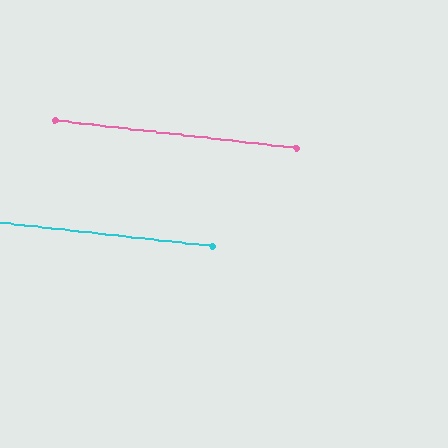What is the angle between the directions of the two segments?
Approximately 0 degrees.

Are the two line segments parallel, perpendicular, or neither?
Parallel — their directions differ by only 0.4°.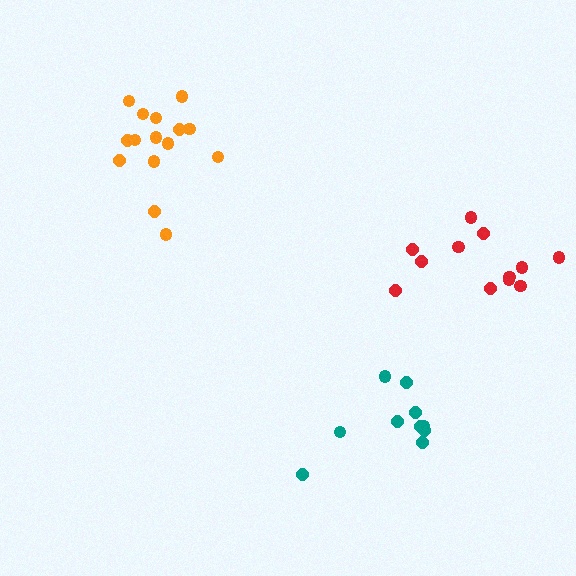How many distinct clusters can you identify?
There are 3 distinct clusters.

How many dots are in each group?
Group 1: 12 dots, Group 2: 10 dots, Group 3: 15 dots (37 total).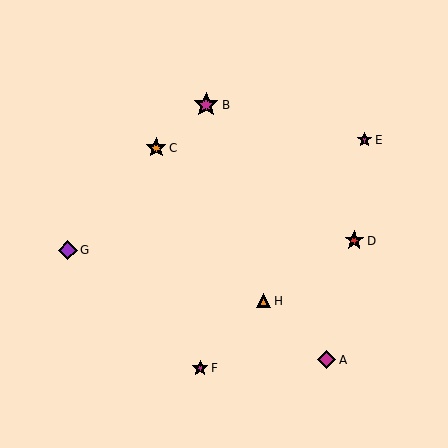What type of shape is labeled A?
Shape A is a magenta diamond.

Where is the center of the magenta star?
The center of the magenta star is at (364, 140).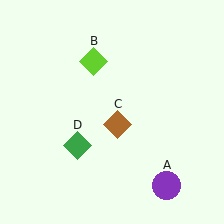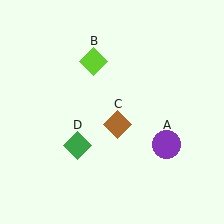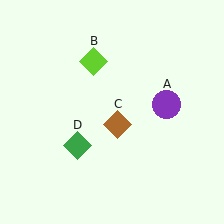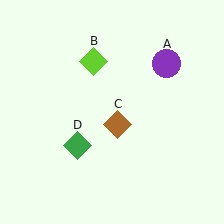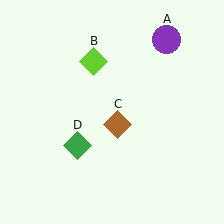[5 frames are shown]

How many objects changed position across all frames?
1 object changed position: purple circle (object A).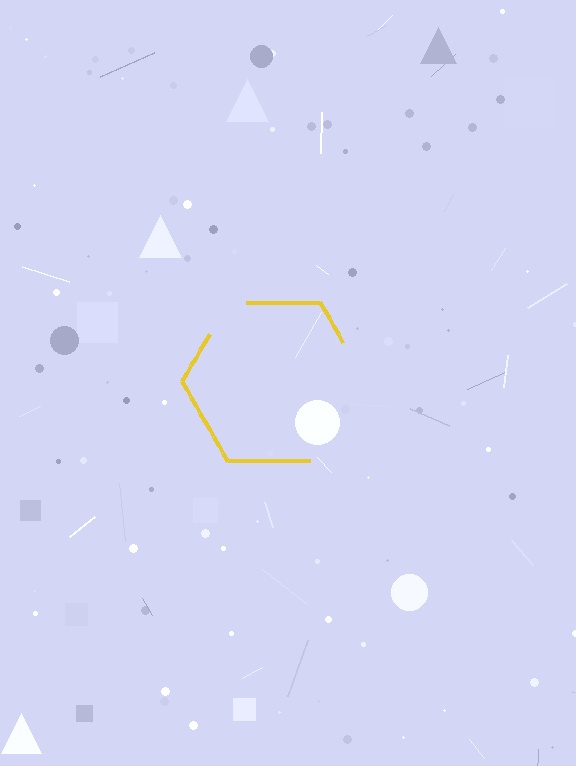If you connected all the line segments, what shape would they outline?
They would outline a hexagon.